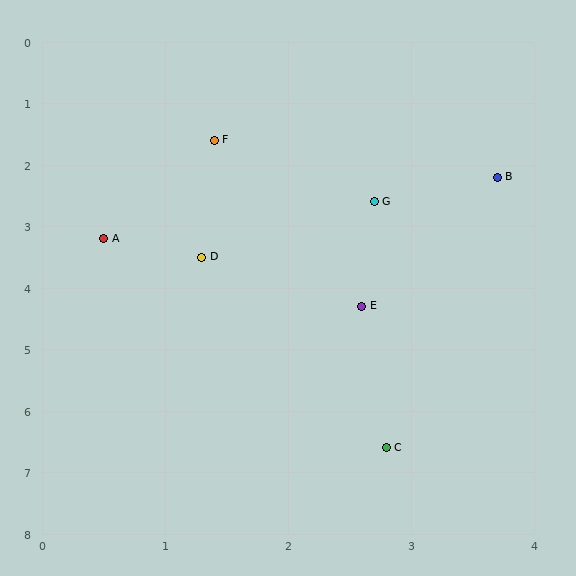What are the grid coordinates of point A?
Point A is at approximately (0.5, 3.2).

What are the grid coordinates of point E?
Point E is at approximately (2.6, 4.3).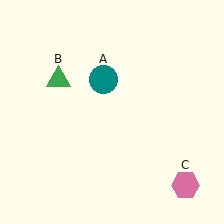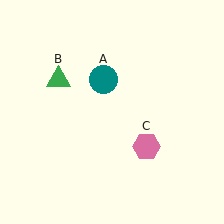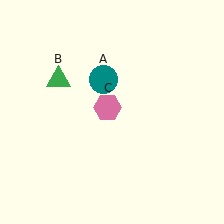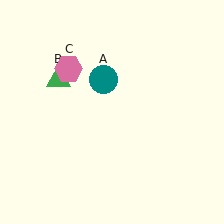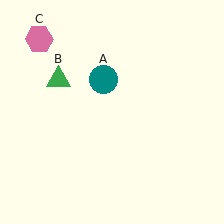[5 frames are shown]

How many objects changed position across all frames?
1 object changed position: pink hexagon (object C).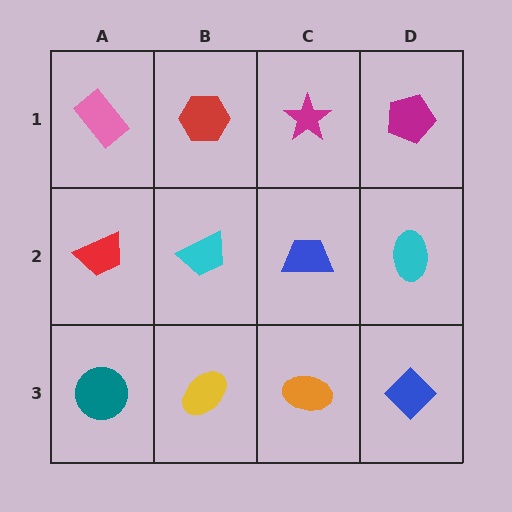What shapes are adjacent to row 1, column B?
A cyan trapezoid (row 2, column B), a pink rectangle (row 1, column A), a magenta star (row 1, column C).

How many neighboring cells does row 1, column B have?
3.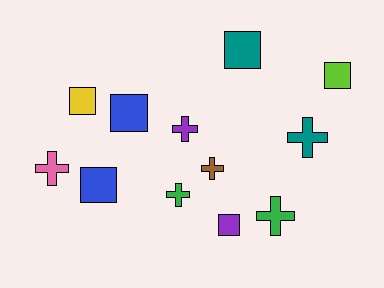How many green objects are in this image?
There are 2 green objects.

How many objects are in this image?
There are 12 objects.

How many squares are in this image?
There are 6 squares.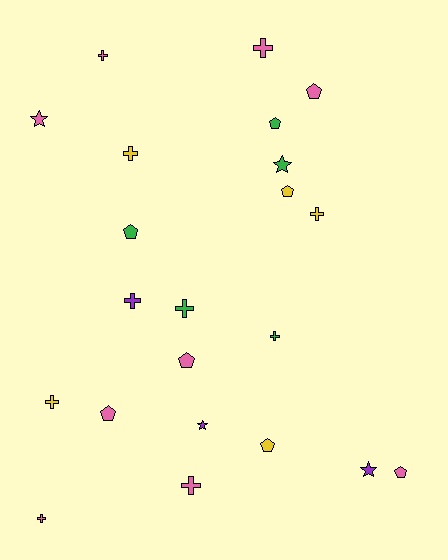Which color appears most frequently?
Pink, with 9 objects.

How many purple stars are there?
There are 2 purple stars.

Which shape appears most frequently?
Cross, with 10 objects.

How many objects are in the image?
There are 22 objects.